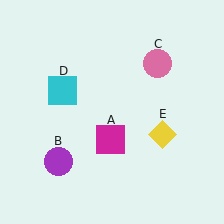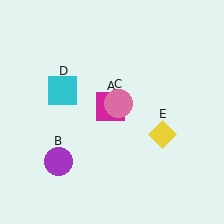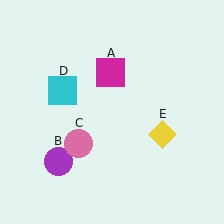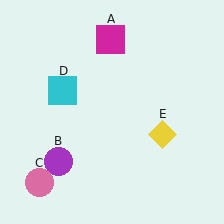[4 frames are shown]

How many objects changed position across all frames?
2 objects changed position: magenta square (object A), pink circle (object C).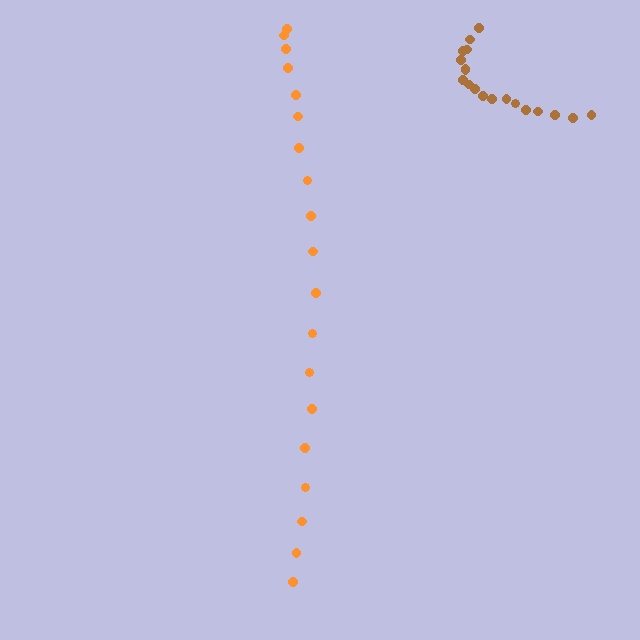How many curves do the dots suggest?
There are 2 distinct paths.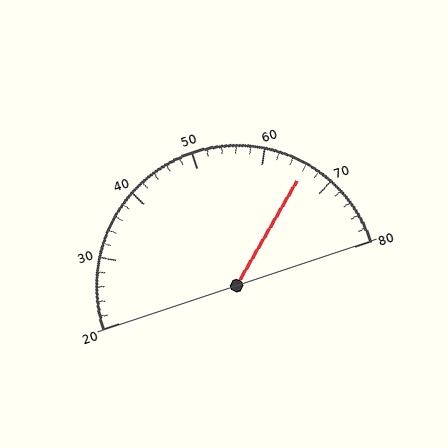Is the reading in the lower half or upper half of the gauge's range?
The reading is in the upper half of the range (20 to 80).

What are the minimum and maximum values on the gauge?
The gauge ranges from 20 to 80.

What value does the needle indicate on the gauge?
The needle indicates approximately 66.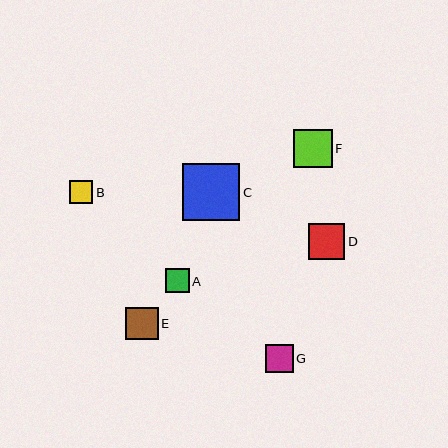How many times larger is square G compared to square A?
Square G is approximately 1.1 times the size of square A.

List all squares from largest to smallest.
From largest to smallest: C, F, D, E, G, A, B.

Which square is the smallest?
Square B is the smallest with a size of approximately 24 pixels.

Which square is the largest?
Square C is the largest with a size of approximately 57 pixels.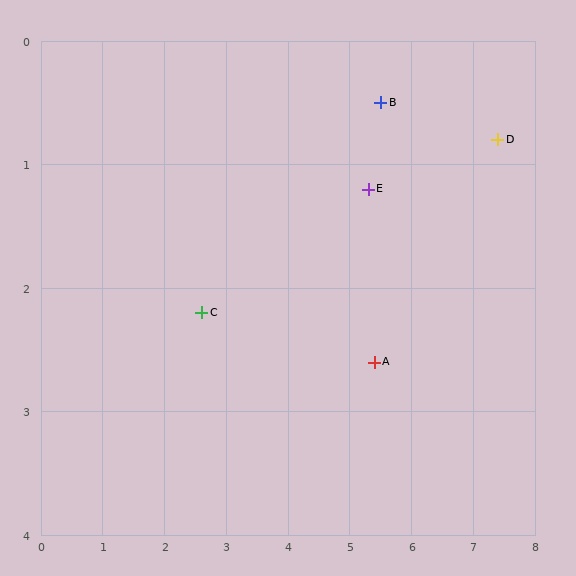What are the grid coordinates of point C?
Point C is at approximately (2.6, 2.2).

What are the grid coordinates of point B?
Point B is at approximately (5.5, 0.5).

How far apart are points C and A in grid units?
Points C and A are about 2.8 grid units apart.